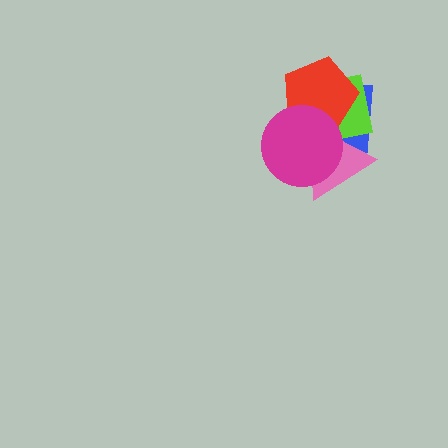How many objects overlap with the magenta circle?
4 objects overlap with the magenta circle.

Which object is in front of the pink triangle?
The magenta circle is in front of the pink triangle.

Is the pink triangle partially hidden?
Yes, it is partially covered by another shape.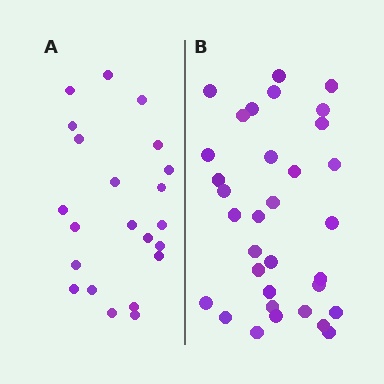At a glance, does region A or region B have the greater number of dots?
Region B (the right region) has more dots.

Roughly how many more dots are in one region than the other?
Region B has roughly 12 or so more dots than region A.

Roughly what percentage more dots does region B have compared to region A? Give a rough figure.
About 50% more.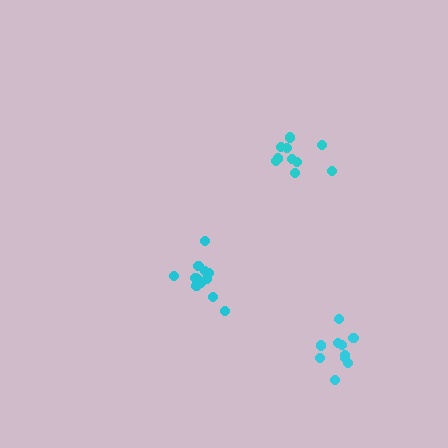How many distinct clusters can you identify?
There are 3 distinct clusters.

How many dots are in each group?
Group 1: 10 dots, Group 2: 10 dots, Group 3: 13 dots (33 total).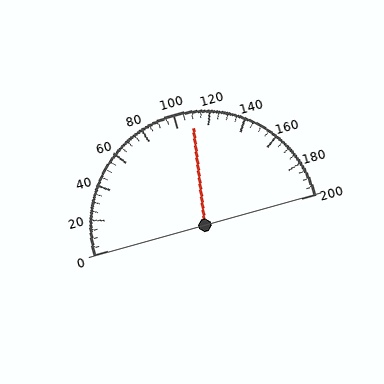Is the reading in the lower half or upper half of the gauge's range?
The reading is in the upper half of the range (0 to 200).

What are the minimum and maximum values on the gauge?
The gauge ranges from 0 to 200.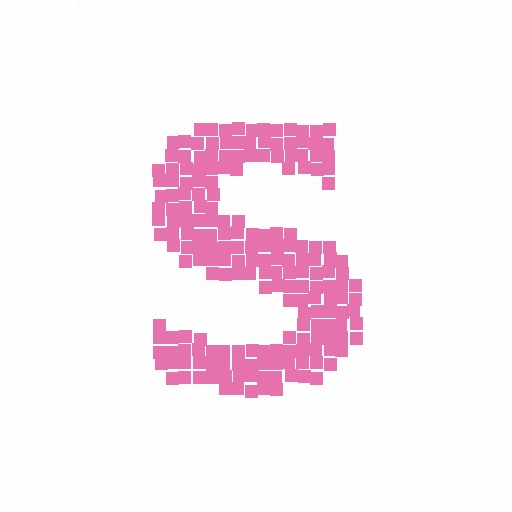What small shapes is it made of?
It is made of small squares.